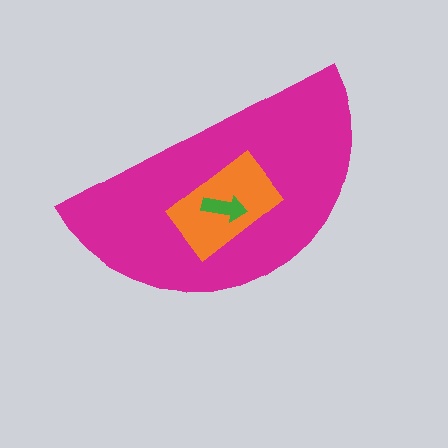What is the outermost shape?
The magenta semicircle.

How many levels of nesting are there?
3.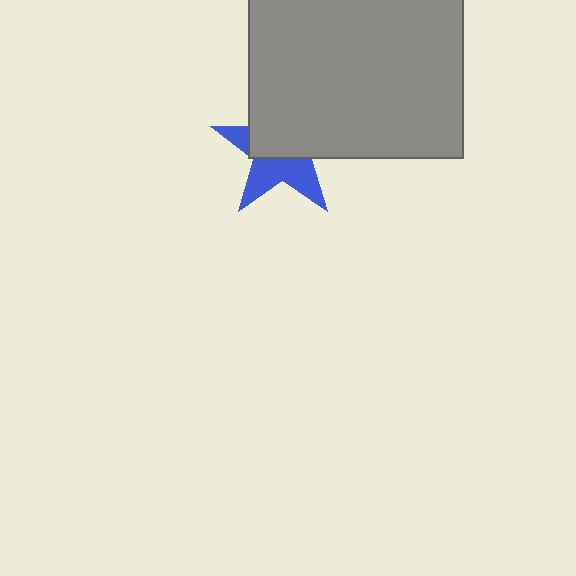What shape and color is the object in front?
The object in front is a gray square.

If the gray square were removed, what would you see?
You would see the complete blue star.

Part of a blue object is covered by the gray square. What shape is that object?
It is a star.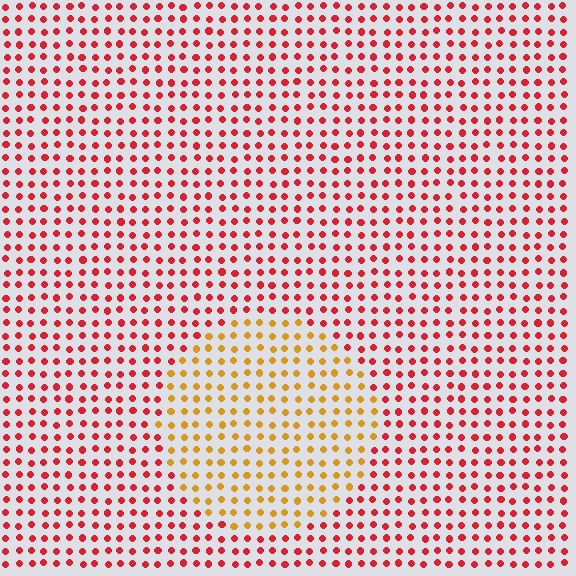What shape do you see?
I see a circle.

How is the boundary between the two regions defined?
The boundary is defined purely by a slight shift in hue (about 46 degrees). Spacing, size, and orientation are identical on both sides.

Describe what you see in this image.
The image is filled with small red elements in a uniform arrangement. A circle-shaped region is visible where the elements are tinted to a slightly different hue, forming a subtle color boundary.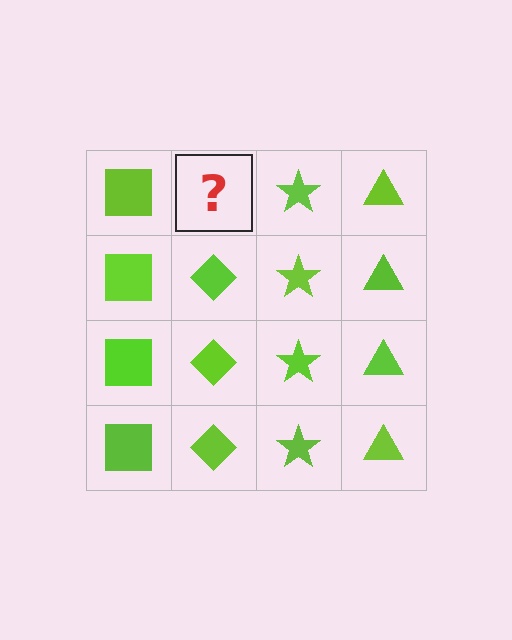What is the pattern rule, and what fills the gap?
The rule is that each column has a consistent shape. The gap should be filled with a lime diamond.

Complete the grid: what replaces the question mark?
The question mark should be replaced with a lime diamond.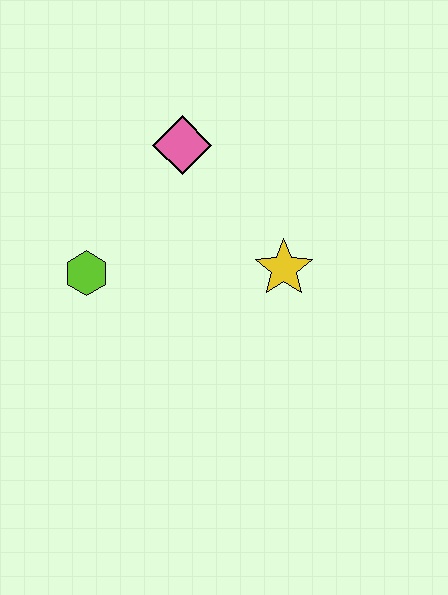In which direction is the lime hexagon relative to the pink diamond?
The lime hexagon is below the pink diamond.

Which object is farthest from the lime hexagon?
The yellow star is farthest from the lime hexagon.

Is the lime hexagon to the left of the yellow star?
Yes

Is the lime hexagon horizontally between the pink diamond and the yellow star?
No